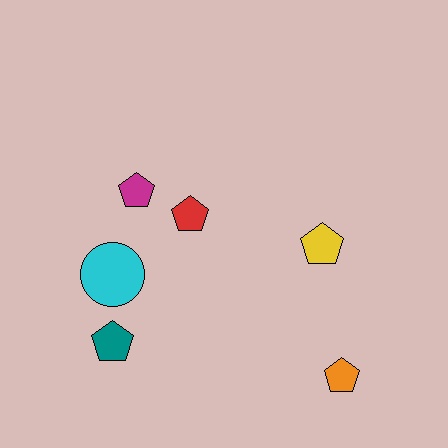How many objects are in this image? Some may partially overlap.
There are 6 objects.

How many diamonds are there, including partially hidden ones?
There are no diamonds.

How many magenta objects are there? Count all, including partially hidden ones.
There is 1 magenta object.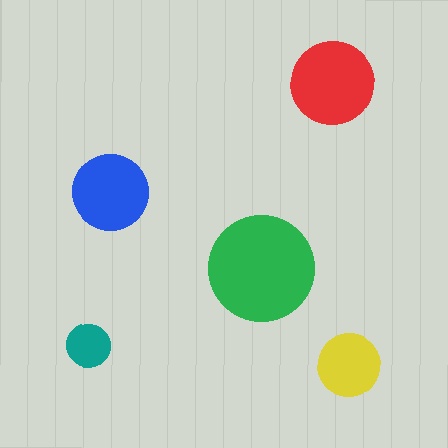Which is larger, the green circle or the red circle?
The green one.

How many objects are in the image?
There are 5 objects in the image.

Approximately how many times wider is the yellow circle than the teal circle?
About 1.5 times wider.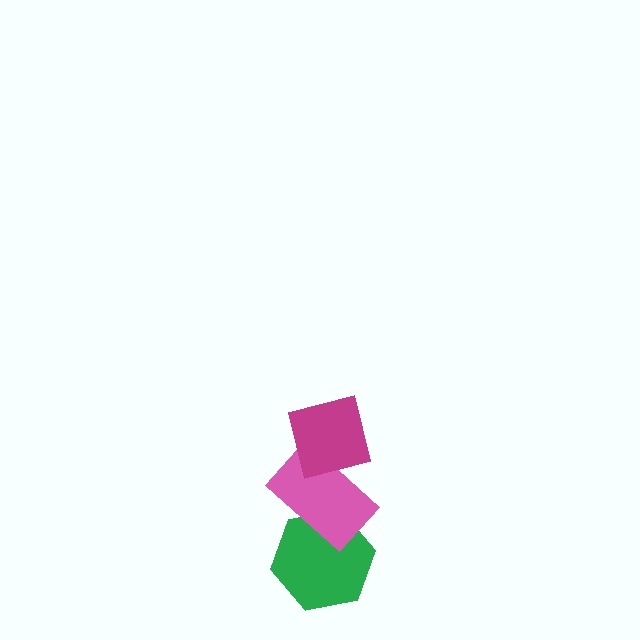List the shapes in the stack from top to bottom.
From top to bottom: the magenta square, the pink rectangle, the green hexagon.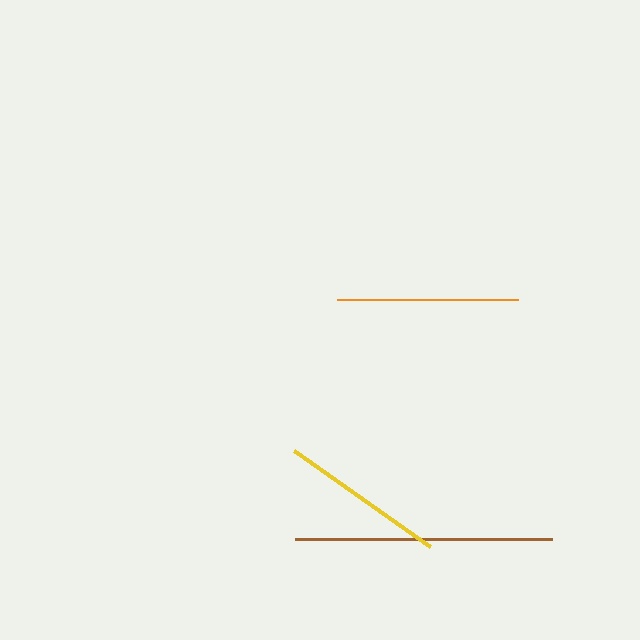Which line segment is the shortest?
The yellow line is the shortest at approximately 166 pixels.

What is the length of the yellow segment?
The yellow segment is approximately 166 pixels long.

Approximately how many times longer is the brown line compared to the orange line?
The brown line is approximately 1.4 times the length of the orange line.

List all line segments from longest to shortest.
From longest to shortest: brown, orange, yellow.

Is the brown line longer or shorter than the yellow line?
The brown line is longer than the yellow line.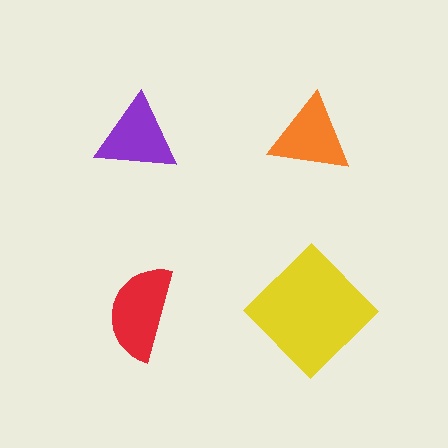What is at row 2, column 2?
A yellow diamond.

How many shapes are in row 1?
2 shapes.